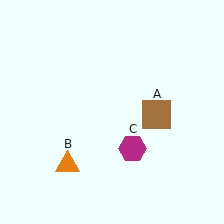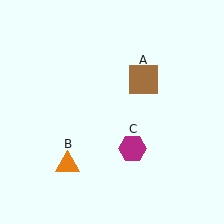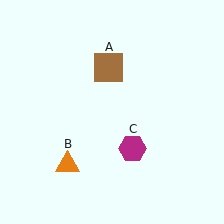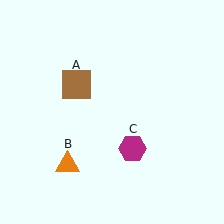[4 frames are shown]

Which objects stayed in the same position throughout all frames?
Orange triangle (object B) and magenta hexagon (object C) remained stationary.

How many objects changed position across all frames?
1 object changed position: brown square (object A).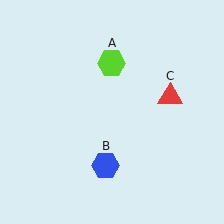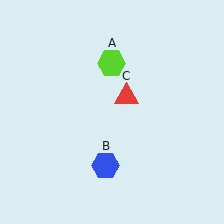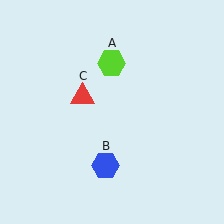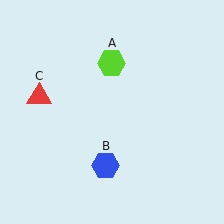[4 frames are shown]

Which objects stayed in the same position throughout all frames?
Lime hexagon (object A) and blue hexagon (object B) remained stationary.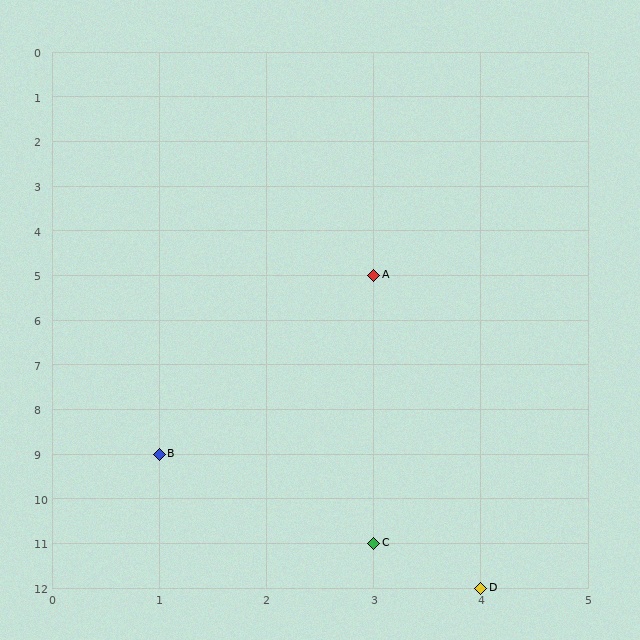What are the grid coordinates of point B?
Point B is at grid coordinates (1, 9).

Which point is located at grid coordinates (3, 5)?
Point A is at (3, 5).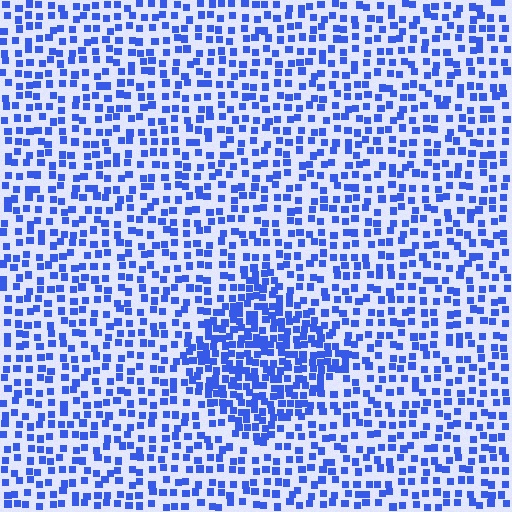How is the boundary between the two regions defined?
The boundary is defined by a change in element density (approximately 1.9x ratio). All elements are the same color, size, and shape.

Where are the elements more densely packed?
The elements are more densely packed inside the diamond boundary.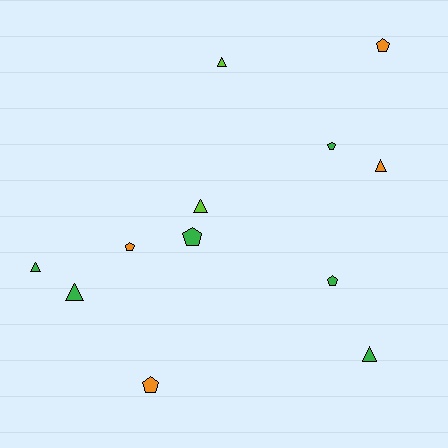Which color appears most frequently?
Green, with 6 objects.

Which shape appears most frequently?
Pentagon, with 6 objects.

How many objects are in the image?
There are 12 objects.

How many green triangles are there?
There are 3 green triangles.